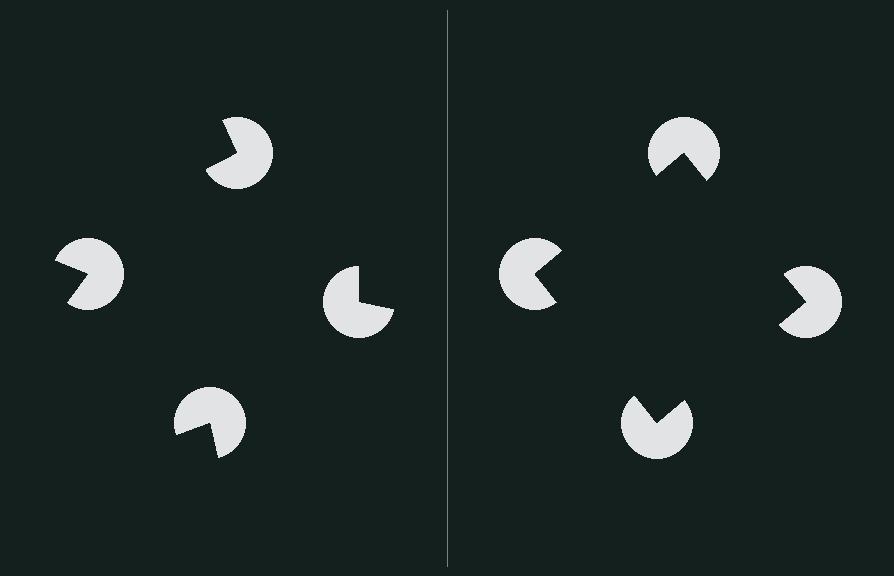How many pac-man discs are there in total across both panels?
8 — 4 on each side.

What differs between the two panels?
The pac-man discs are positioned identically on both sides; only the wedge orientations differ. On the right they align to a square; on the left they are misaligned.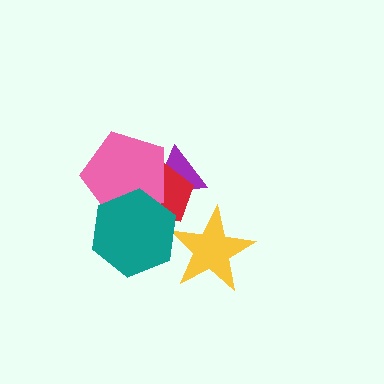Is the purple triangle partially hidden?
Yes, it is partially covered by another shape.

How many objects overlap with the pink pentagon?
3 objects overlap with the pink pentagon.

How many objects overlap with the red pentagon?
3 objects overlap with the red pentagon.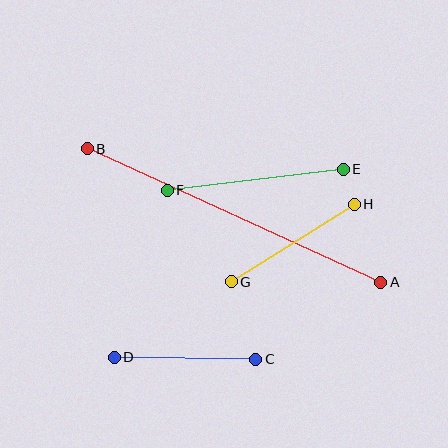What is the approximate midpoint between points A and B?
The midpoint is at approximately (234, 215) pixels.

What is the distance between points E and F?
The distance is approximately 177 pixels.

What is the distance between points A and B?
The distance is approximately 322 pixels.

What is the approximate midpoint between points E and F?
The midpoint is at approximately (255, 180) pixels.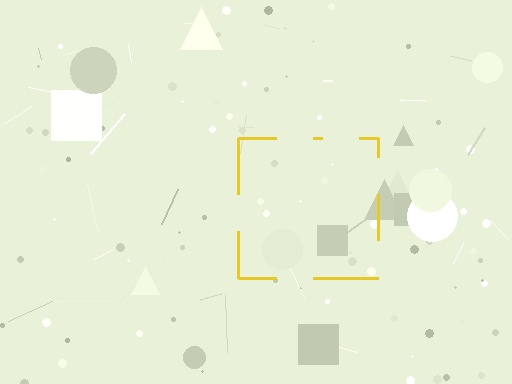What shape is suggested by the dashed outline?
The dashed outline suggests a square.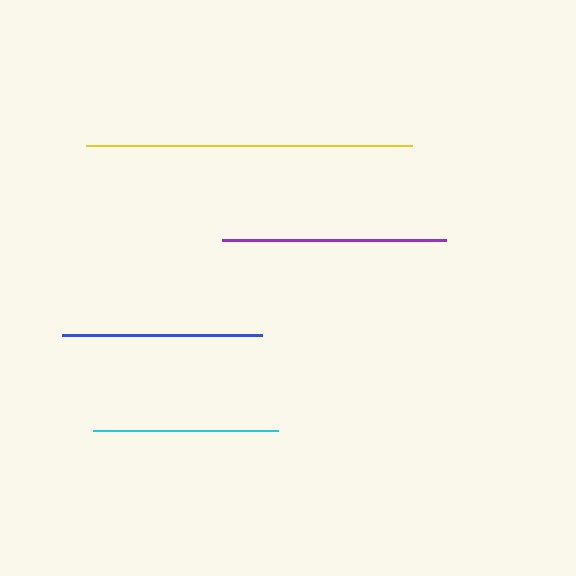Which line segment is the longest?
The yellow line is the longest at approximately 326 pixels.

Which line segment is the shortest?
The cyan line is the shortest at approximately 184 pixels.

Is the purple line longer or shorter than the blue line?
The purple line is longer than the blue line.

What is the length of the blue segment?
The blue segment is approximately 200 pixels long.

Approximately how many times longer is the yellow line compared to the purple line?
The yellow line is approximately 1.5 times the length of the purple line.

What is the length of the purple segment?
The purple segment is approximately 224 pixels long.